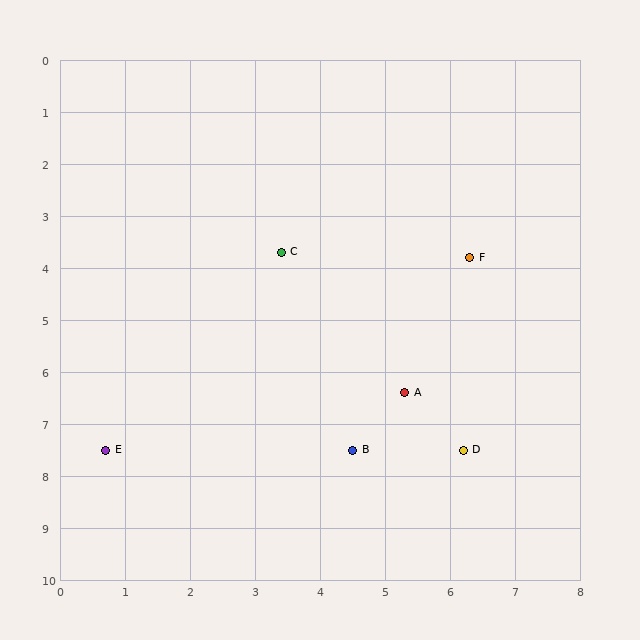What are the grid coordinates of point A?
Point A is at approximately (5.3, 6.4).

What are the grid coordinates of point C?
Point C is at approximately (3.4, 3.7).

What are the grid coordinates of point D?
Point D is at approximately (6.2, 7.5).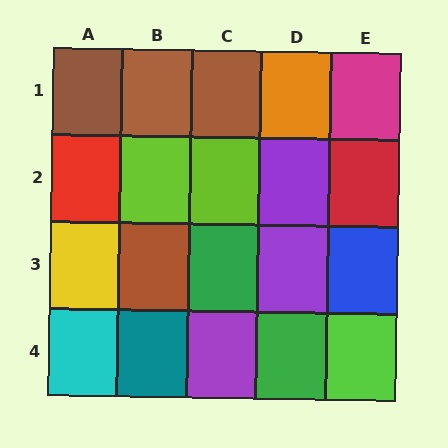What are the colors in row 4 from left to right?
Cyan, teal, purple, green, lime.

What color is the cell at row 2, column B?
Lime.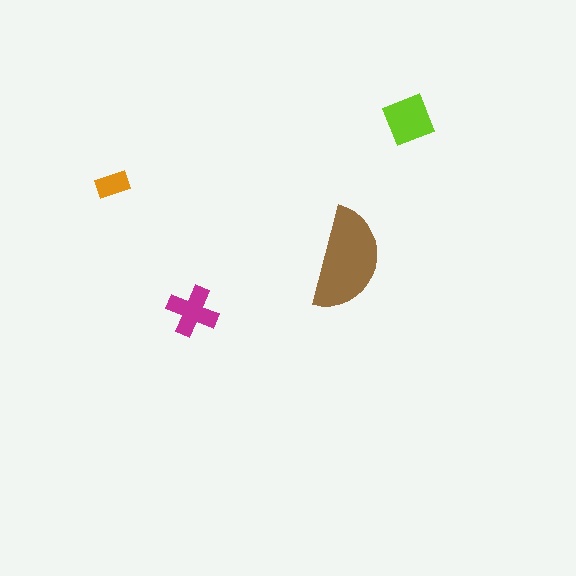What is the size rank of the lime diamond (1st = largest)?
2nd.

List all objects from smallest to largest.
The orange rectangle, the magenta cross, the lime diamond, the brown semicircle.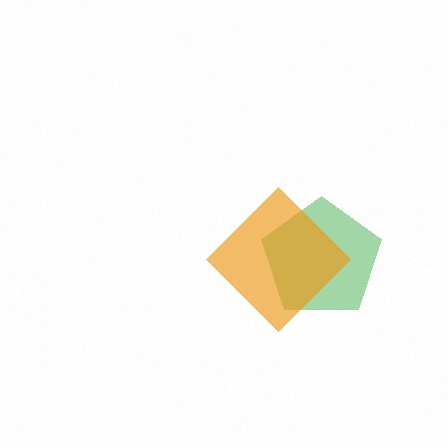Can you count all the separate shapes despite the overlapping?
Yes, there are 2 separate shapes.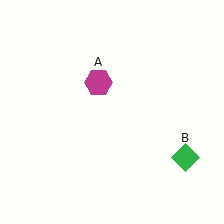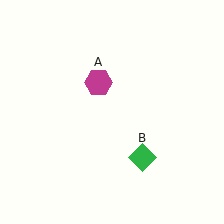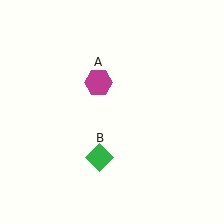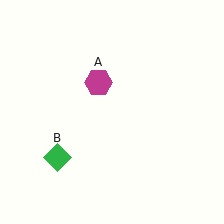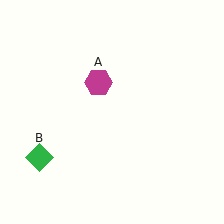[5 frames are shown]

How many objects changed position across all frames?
1 object changed position: green diamond (object B).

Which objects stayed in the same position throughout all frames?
Magenta hexagon (object A) remained stationary.